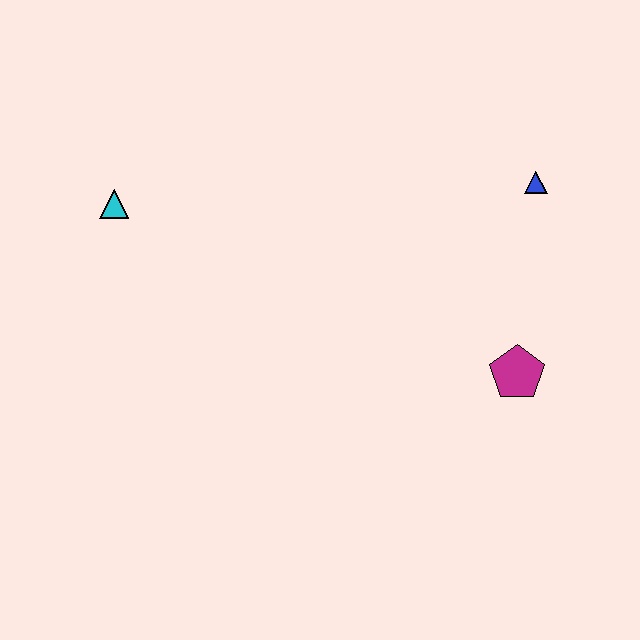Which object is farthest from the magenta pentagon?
The cyan triangle is farthest from the magenta pentagon.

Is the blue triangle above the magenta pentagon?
Yes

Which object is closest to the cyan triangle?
The blue triangle is closest to the cyan triangle.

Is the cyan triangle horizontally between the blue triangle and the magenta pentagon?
No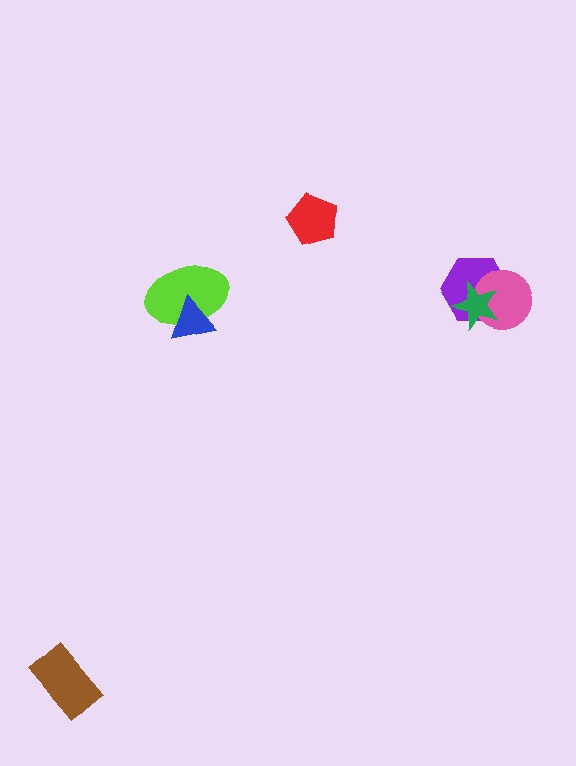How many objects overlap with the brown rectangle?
0 objects overlap with the brown rectangle.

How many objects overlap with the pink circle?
2 objects overlap with the pink circle.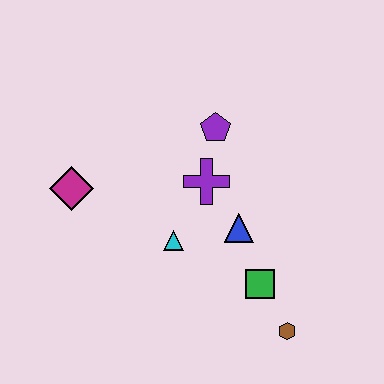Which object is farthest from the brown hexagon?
The magenta diamond is farthest from the brown hexagon.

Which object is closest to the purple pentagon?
The purple cross is closest to the purple pentagon.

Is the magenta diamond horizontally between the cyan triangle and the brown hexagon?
No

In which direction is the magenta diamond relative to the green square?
The magenta diamond is to the left of the green square.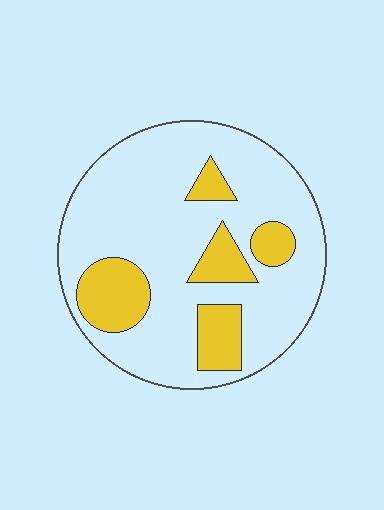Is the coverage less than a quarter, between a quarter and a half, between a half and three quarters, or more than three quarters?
Less than a quarter.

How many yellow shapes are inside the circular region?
5.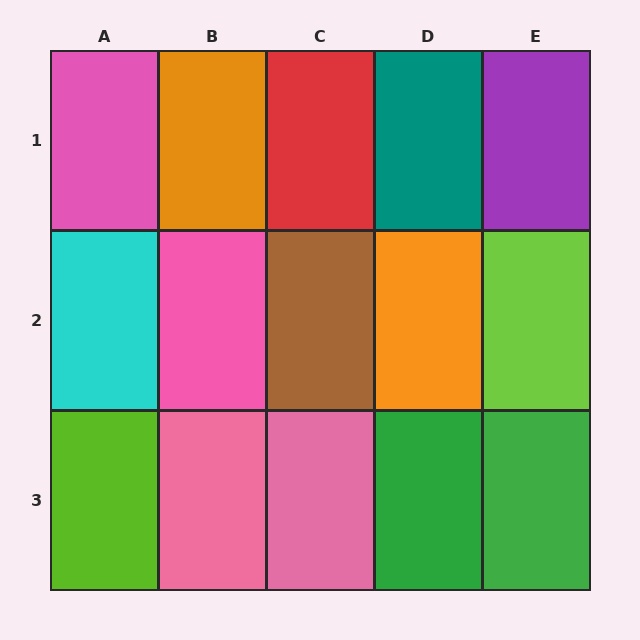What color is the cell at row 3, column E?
Green.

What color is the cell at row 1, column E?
Purple.